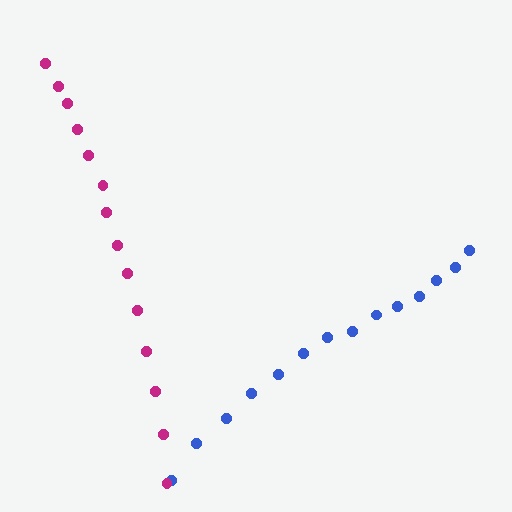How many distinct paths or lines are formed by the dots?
There are 2 distinct paths.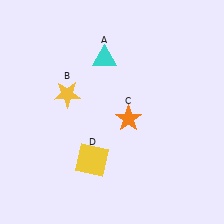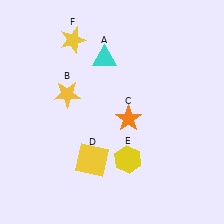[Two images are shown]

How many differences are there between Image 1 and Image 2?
There are 2 differences between the two images.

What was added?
A yellow hexagon (E), a yellow star (F) were added in Image 2.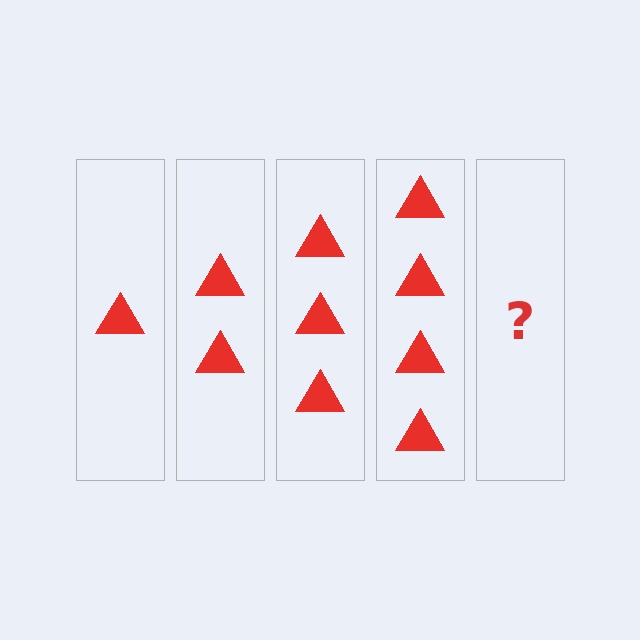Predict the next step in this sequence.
The next step is 5 triangles.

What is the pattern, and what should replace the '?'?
The pattern is that each step adds one more triangle. The '?' should be 5 triangles.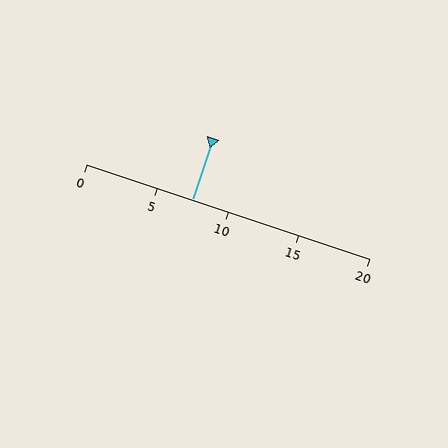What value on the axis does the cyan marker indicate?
The marker indicates approximately 7.5.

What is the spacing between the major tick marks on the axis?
The major ticks are spaced 5 apart.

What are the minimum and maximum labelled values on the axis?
The axis runs from 0 to 20.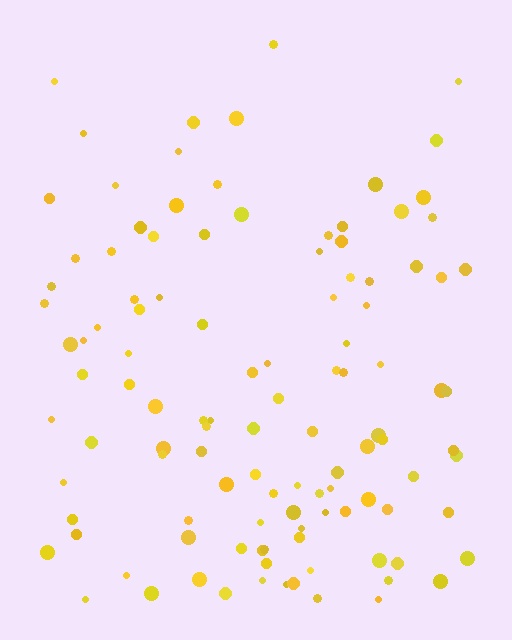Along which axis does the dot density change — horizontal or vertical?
Vertical.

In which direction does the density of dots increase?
From top to bottom, with the bottom side densest.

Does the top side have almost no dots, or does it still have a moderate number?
Still a moderate number, just noticeably fewer than the bottom.